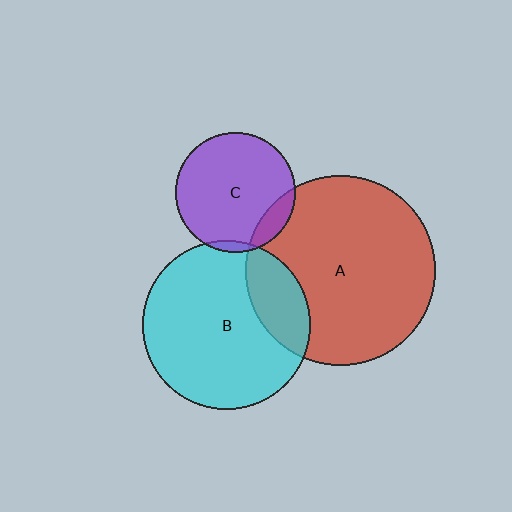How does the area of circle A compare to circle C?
Approximately 2.5 times.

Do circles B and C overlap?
Yes.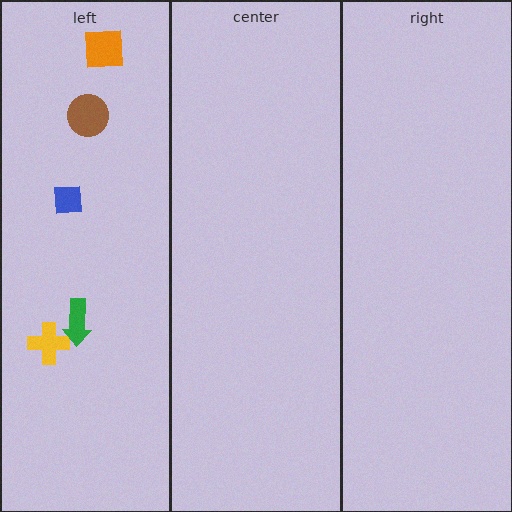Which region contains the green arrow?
The left region.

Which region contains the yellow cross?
The left region.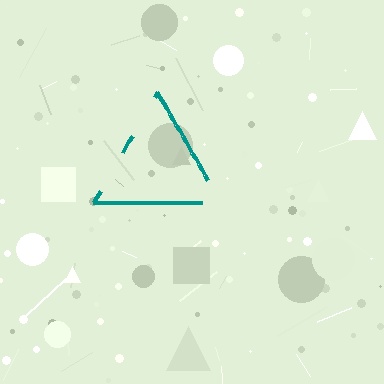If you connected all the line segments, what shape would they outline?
They would outline a triangle.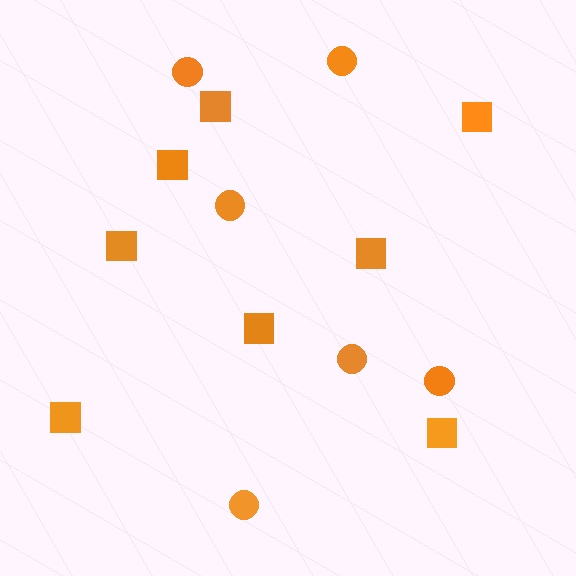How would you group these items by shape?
There are 2 groups: one group of circles (6) and one group of squares (8).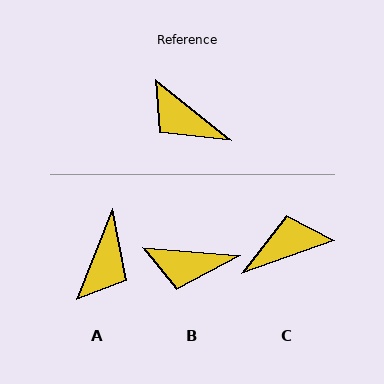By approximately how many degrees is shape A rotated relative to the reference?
Approximately 107 degrees counter-clockwise.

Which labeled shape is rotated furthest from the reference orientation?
C, about 122 degrees away.